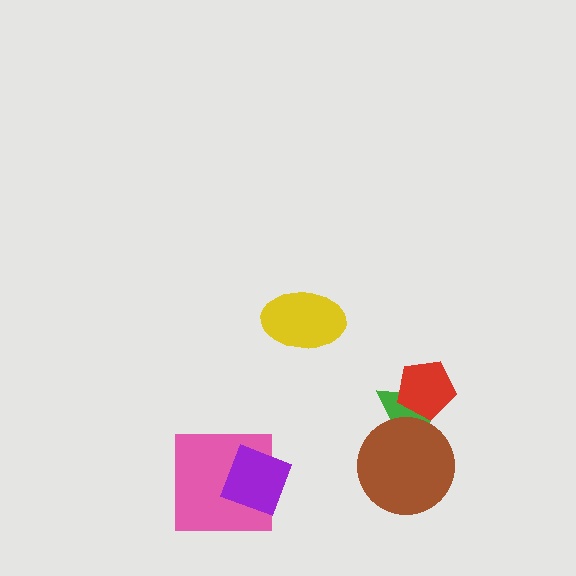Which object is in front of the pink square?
The purple diamond is in front of the pink square.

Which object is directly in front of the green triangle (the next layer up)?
The red pentagon is directly in front of the green triangle.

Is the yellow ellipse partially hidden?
No, no other shape covers it.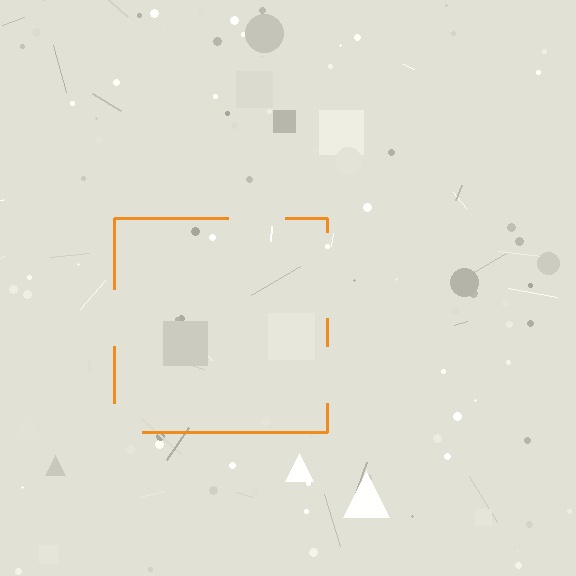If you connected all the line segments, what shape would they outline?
They would outline a square.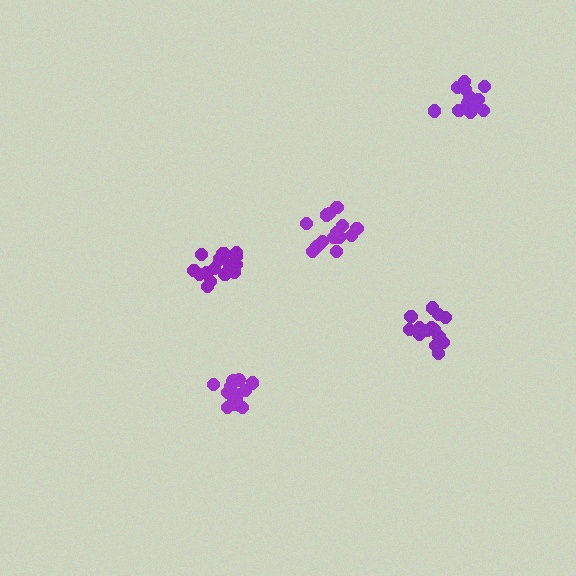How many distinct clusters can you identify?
There are 5 distinct clusters.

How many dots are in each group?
Group 1: 17 dots, Group 2: 17 dots, Group 3: 18 dots, Group 4: 14 dots, Group 5: 12 dots (78 total).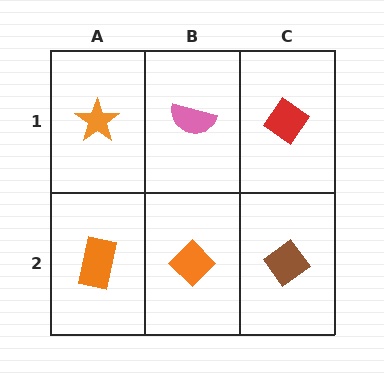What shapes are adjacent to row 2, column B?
A pink semicircle (row 1, column B), an orange rectangle (row 2, column A), a brown diamond (row 2, column C).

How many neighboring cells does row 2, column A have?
2.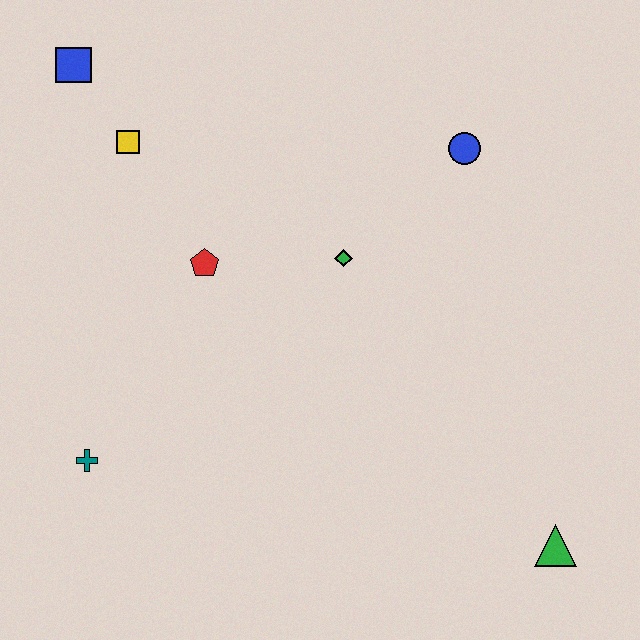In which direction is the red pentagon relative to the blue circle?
The red pentagon is to the left of the blue circle.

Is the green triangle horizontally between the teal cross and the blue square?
No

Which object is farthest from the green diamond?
The green triangle is farthest from the green diamond.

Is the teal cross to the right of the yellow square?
No